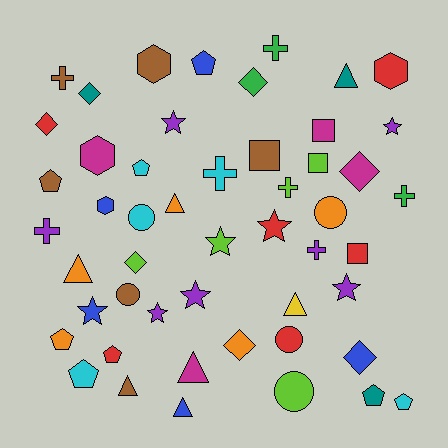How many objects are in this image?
There are 50 objects.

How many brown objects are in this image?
There are 6 brown objects.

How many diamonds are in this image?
There are 7 diamonds.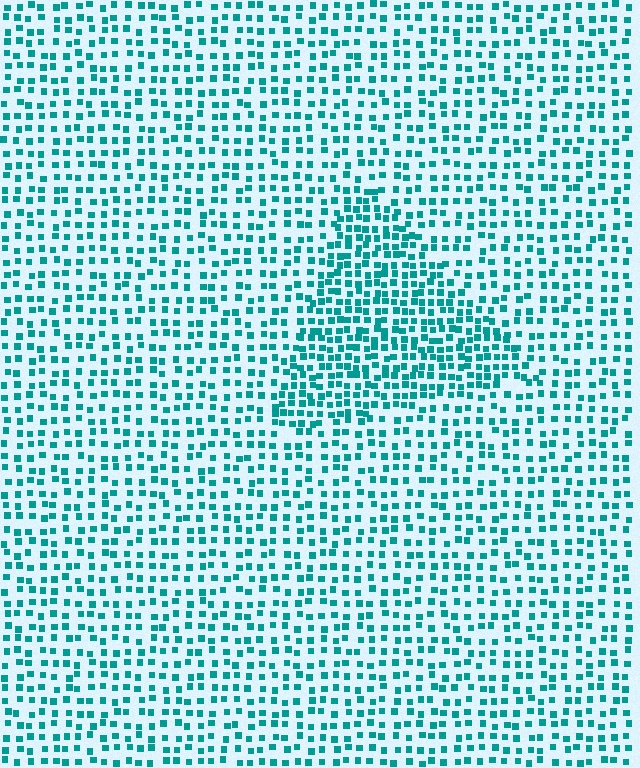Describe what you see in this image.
The image contains small teal elements arranged at two different densities. A triangle-shaped region is visible where the elements are more densely packed than the surrounding area.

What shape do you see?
I see a triangle.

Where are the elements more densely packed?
The elements are more densely packed inside the triangle boundary.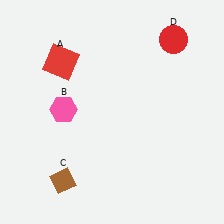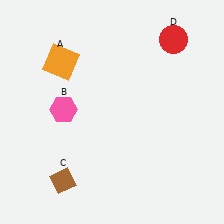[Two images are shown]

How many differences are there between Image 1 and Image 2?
There is 1 difference between the two images.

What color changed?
The square (A) changed from red in Image 1 to orange in Image 2.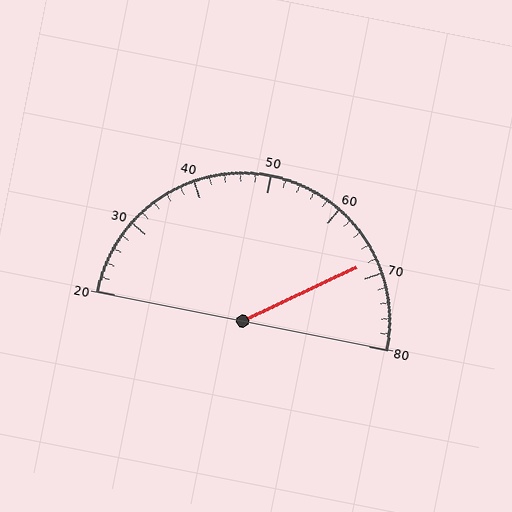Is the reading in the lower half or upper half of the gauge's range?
The reading is in the upper half of the range (20 to 80).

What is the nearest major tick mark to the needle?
The nearest major tick mark is 70.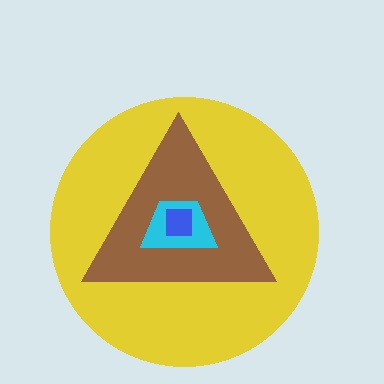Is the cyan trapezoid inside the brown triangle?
Yes.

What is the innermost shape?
The blue square.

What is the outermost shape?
The yellow circle.